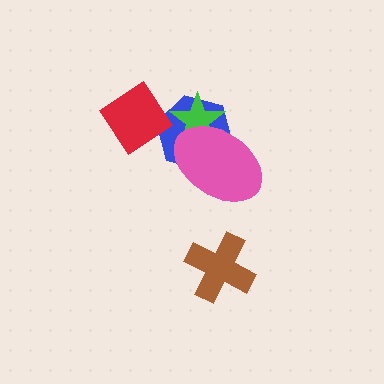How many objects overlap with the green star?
2 objects overlap with the green star.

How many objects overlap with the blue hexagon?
2 objects overlap with the blue hexagon.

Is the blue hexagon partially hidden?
Yes, it is partially covered by another shape.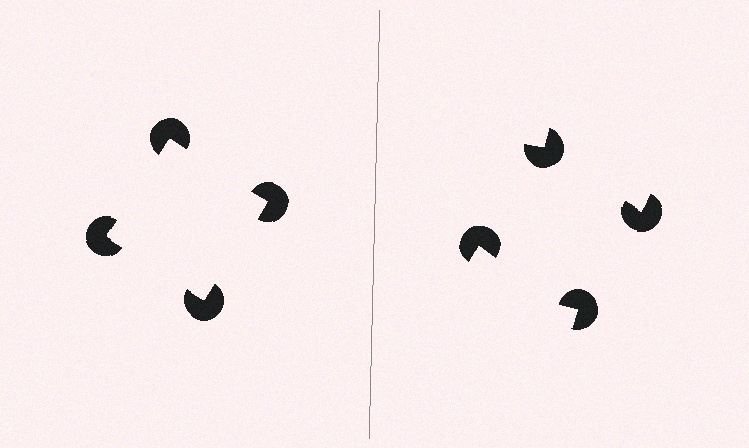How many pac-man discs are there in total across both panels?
8 — 4 on each side.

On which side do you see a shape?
An illusory square appears on the left side. On the right side the wedge cuts are rotated, so no coherent shape forms.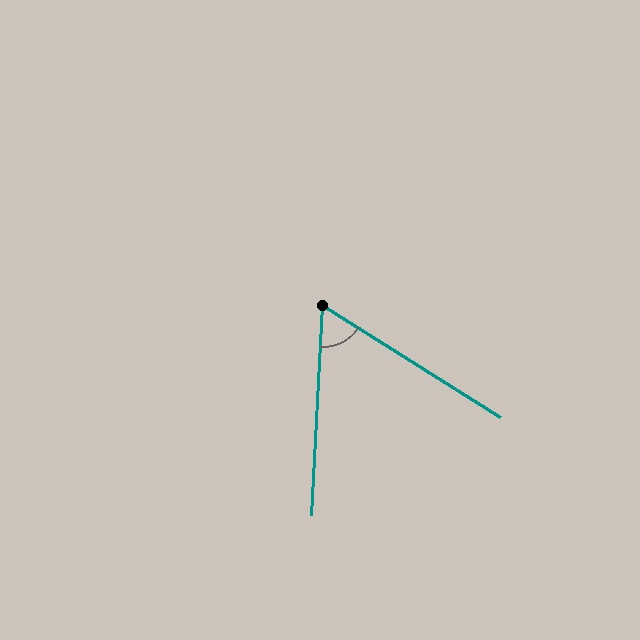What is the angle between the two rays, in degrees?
Approximately 61 degrees.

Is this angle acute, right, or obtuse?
It is acute.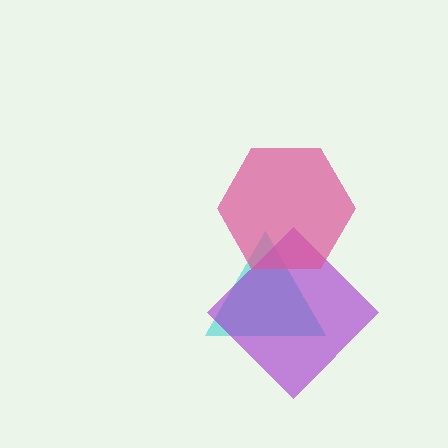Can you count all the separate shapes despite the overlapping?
Yes, there are 3 separate shapes.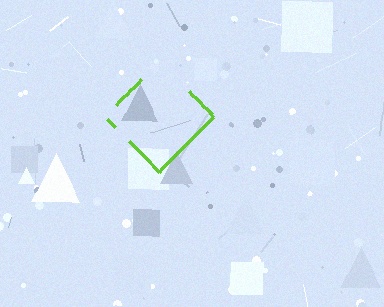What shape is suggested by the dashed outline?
The dashed outline suggests a diamond.